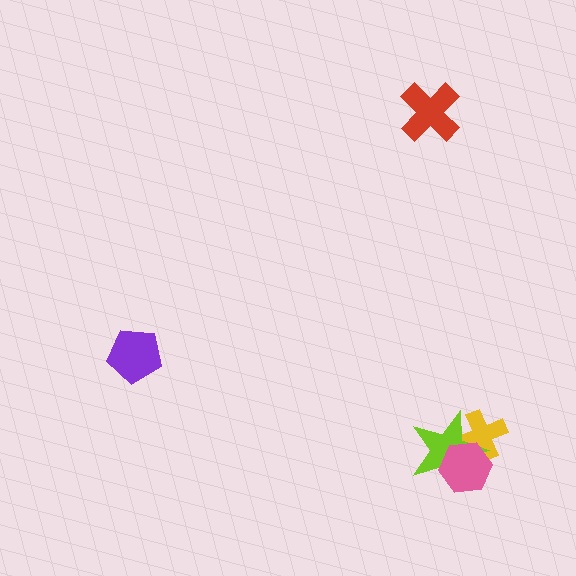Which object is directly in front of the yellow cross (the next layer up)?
The lime star is directly in front of the yellow cross.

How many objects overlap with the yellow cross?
2 objects overlap with the yellow cross.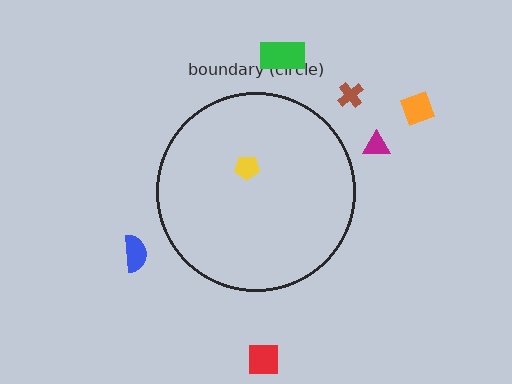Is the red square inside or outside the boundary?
Outside.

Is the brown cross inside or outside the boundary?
Outside.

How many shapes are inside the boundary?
1 inside, 6 outside.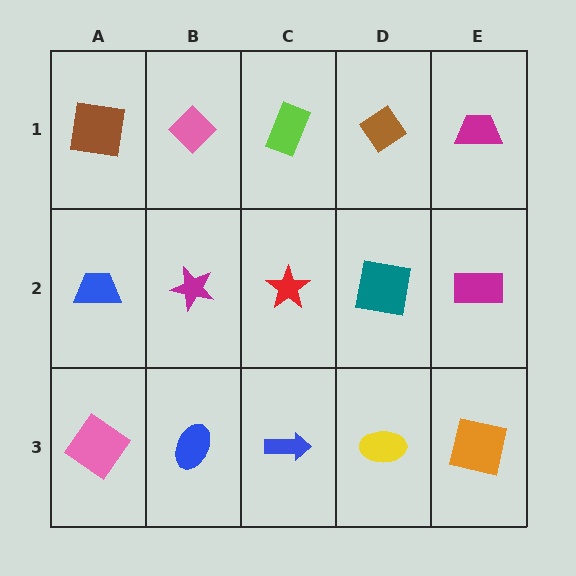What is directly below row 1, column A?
A blue trapezoid.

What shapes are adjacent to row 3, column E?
A magenta rectangle (row 2, column E), a yellow ellipse (row 3, column D).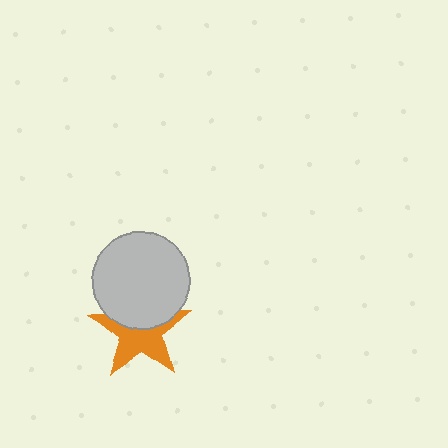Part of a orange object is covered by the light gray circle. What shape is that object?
It is a star.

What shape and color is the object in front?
The object in front is a light gray circle.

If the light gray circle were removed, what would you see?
You would see the complete orange star.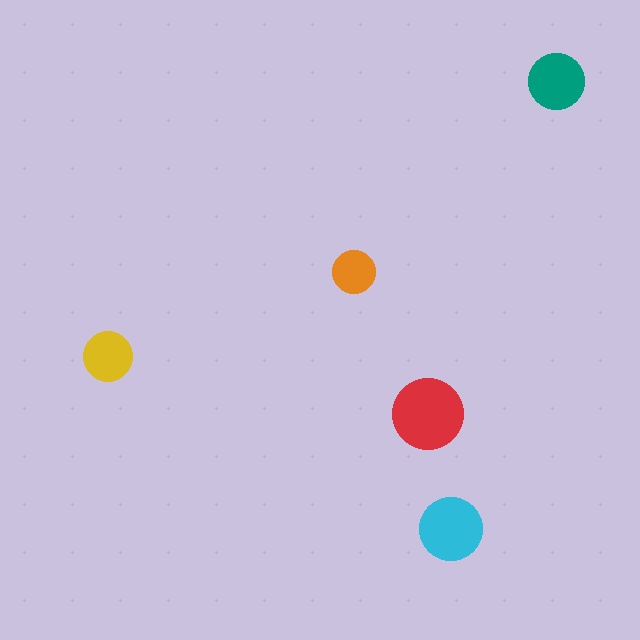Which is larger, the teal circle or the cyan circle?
The cyan one.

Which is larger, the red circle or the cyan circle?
The red one.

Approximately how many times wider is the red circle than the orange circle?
About 1.5 times wider.